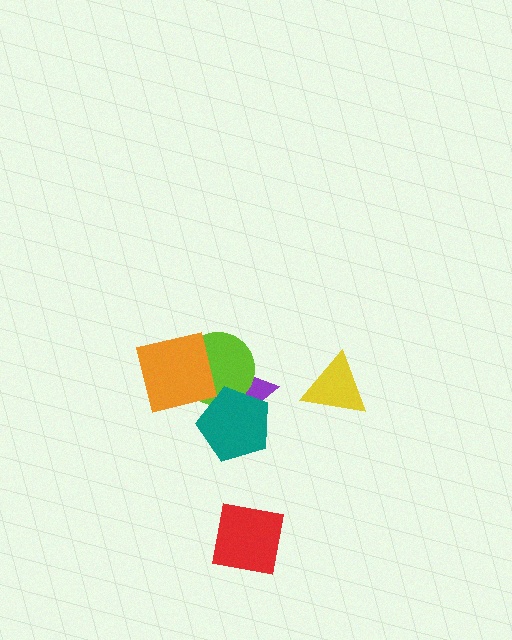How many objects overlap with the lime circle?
3 objects overlap with the lime circle.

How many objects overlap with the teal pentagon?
2 objects overlap with the teal pentagon.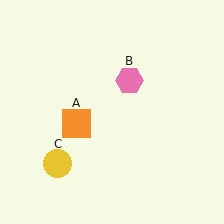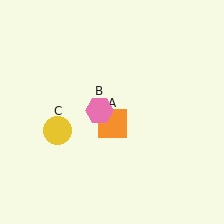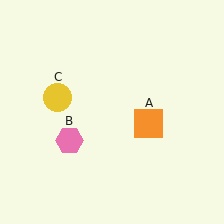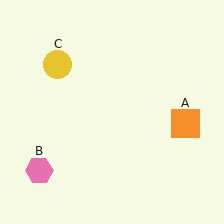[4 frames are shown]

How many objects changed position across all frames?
3 objects changed position: orange square (object A), pink hexagon (object B), yellow circle (object C).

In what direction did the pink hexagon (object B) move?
The pink hexagon (object B) moved down and to the left.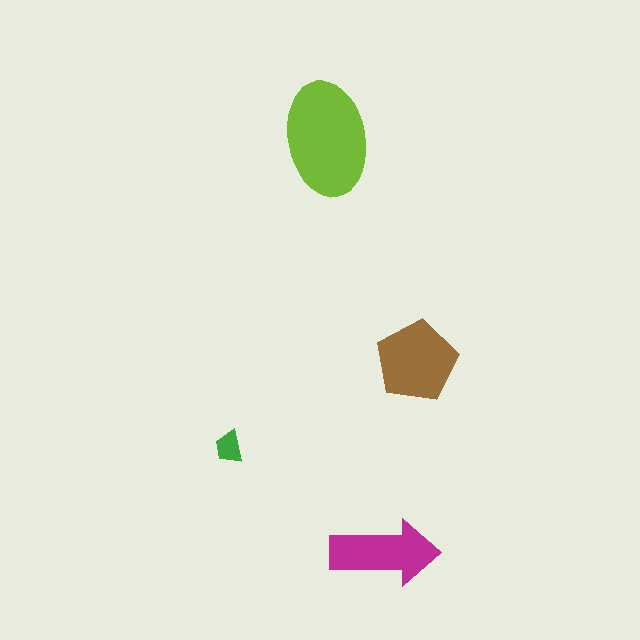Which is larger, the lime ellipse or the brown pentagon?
The lime ellipse.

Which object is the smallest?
The green trapezoid.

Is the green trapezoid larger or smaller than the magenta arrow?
Smaller.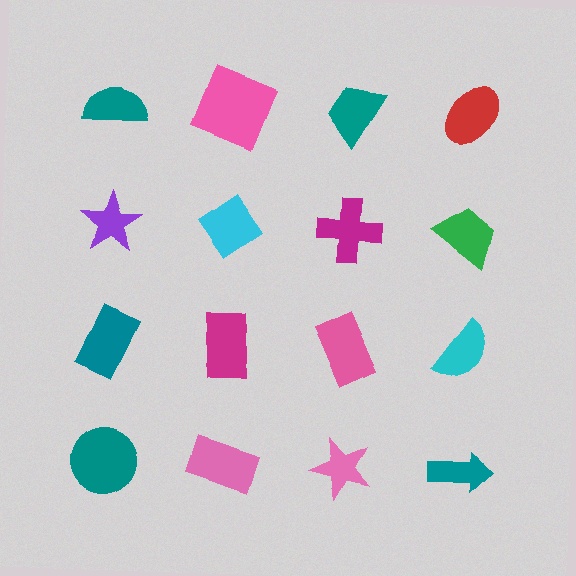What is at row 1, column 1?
A teal semicircle.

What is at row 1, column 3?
A teal trapezoid.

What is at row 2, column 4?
A green trapezoid.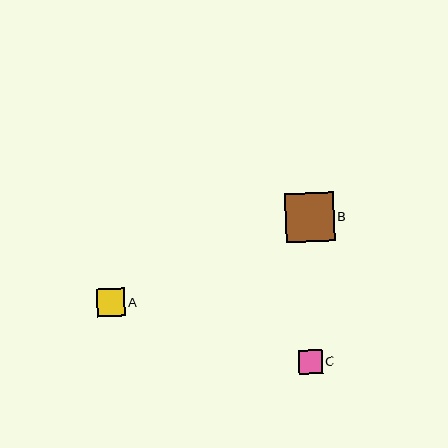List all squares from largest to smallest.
From largest to smallest: B, A, C.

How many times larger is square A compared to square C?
Square A is approximately 1.2 times the size of square C.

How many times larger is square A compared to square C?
Square A is approximately 1.2 times the size of square C.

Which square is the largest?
Square B is the largest with a size of approximately 49 pixels.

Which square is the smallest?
Square C is the smallest with a size of approximately 24 pixels.